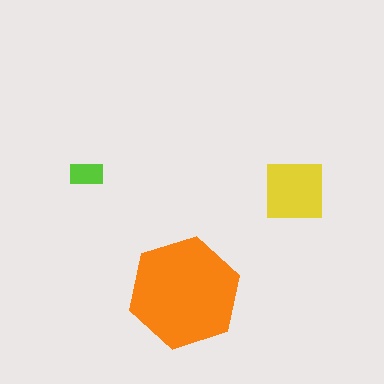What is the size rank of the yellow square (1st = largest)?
2nd.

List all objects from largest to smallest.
The orange hexagon, the yellow square, the lime rectangle.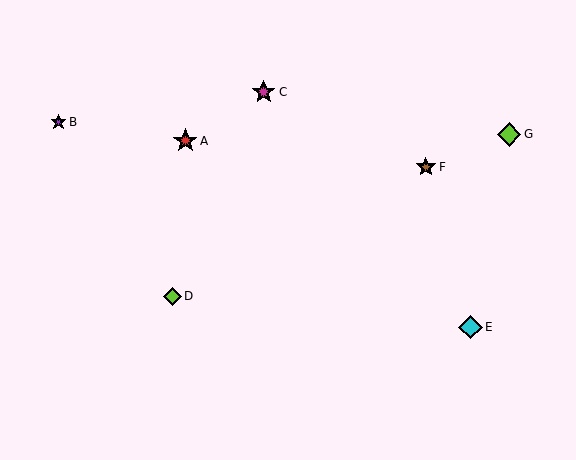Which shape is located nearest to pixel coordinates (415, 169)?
The brown star (labeled F) at (426, 167) is nearest to that location.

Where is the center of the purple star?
The center of the purple star is at (59, 122).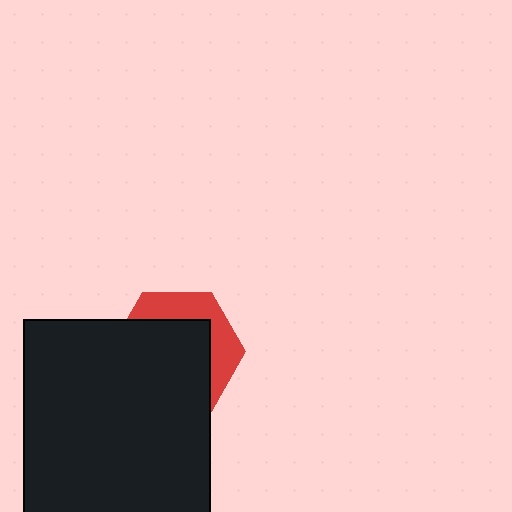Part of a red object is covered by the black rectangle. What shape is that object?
It is a hexagon.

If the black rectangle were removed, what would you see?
You would see the complete red hexagon.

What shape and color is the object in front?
The object in front is a black rectangle.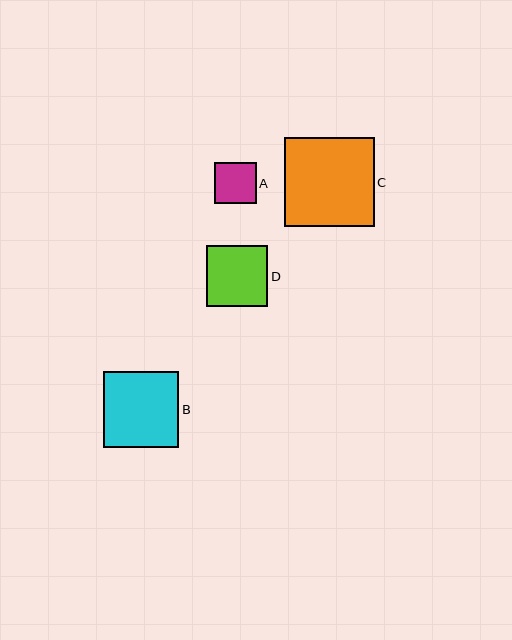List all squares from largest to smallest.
From largest to smallest: C, B, D, A.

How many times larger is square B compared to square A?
Square B is approximately 1.8 times the size of square A.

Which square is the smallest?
Square A is the smallest with a size of approximately 42 pixels.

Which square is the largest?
Square C is the largest with a size of approximately 89 pixels.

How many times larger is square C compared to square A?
Square C is approximately 2.1 times the size of square A.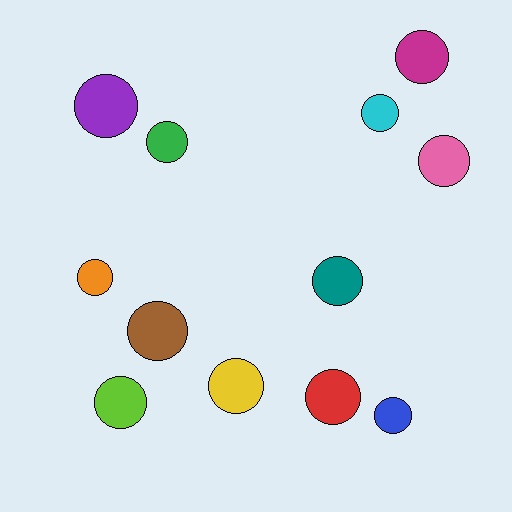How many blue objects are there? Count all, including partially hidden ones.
There is 1 blue object.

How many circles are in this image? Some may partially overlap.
There are 12 circles.